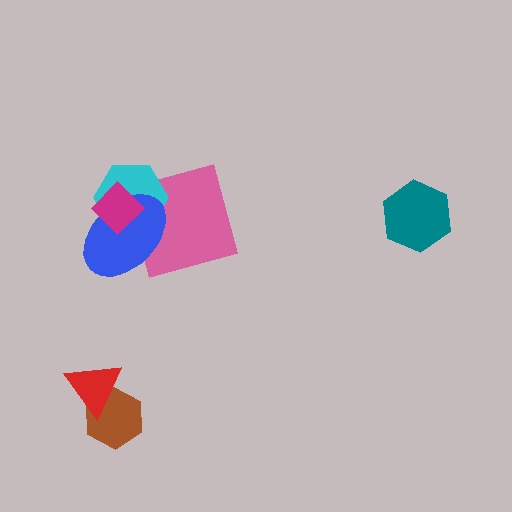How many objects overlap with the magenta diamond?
3 objects overlap with the magenta diamond.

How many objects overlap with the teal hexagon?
0 objects overlap with the teal hexagon.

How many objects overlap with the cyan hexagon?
3 objects overlap with the cyan hexagon.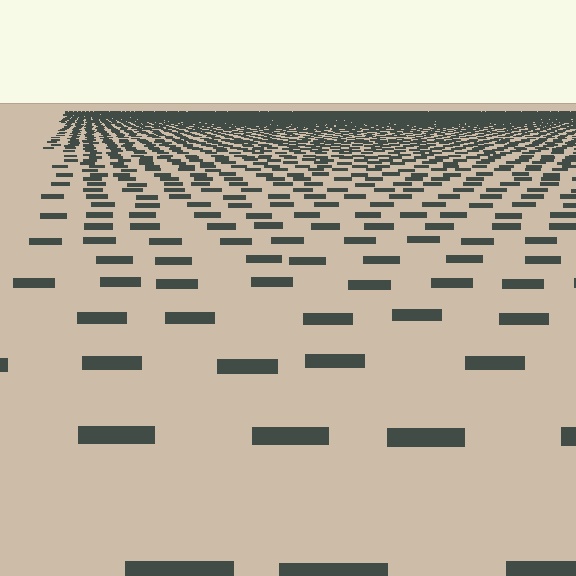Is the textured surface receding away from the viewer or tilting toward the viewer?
The surface is receding away from the viewer. Texture elements get smaller and denser toward the top.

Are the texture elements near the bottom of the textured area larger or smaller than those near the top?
Larger. Near the bottom, elements are closer to the viewer and appear at a bigger on-screen size.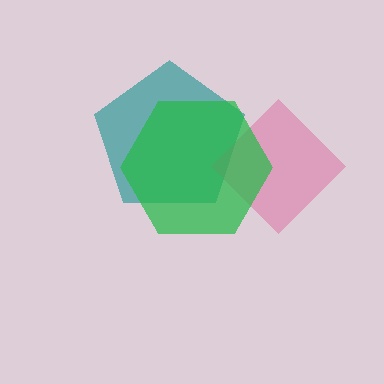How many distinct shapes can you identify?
There are 3 distinct shapes: a teal pentagon, a pink diamond, a green hexagon.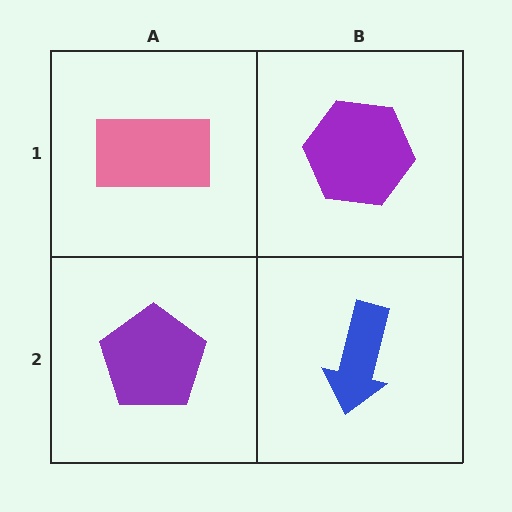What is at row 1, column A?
A pink rectangle.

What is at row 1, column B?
A purple hexagon.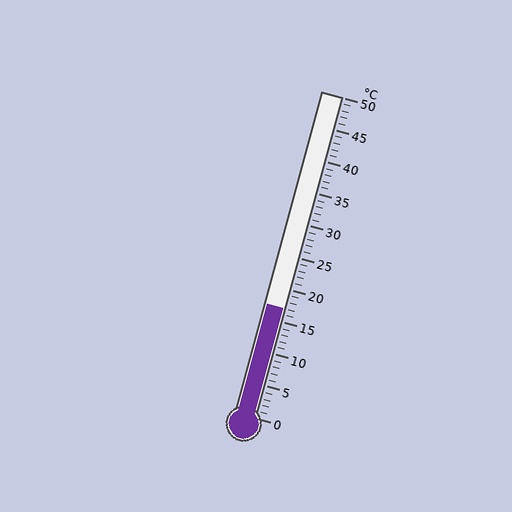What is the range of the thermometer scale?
The thermometer scale ranges from 0°C to 50°C.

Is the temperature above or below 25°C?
The temperature is below 25°C.